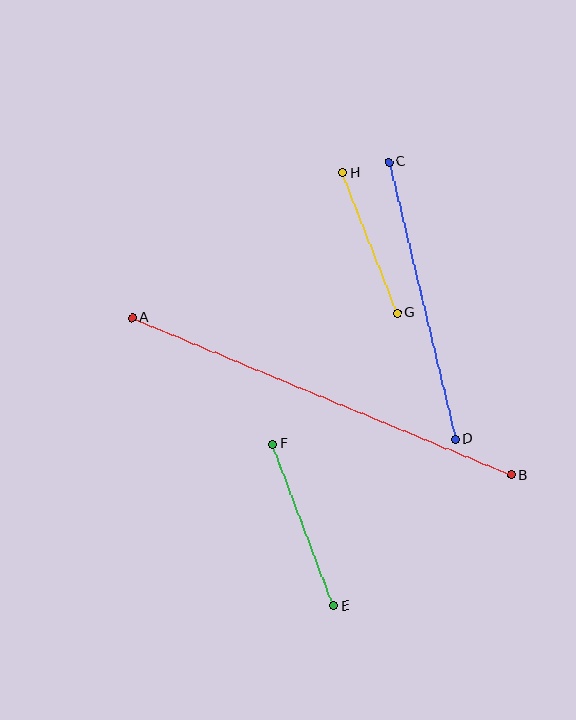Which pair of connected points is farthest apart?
Points A and B are farthest apart.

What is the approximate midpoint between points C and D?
The midpoint is at approximately (422, 301) pixels.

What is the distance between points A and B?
The distance is approximately 411 pixels.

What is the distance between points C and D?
The distance is approximately 285 pixels.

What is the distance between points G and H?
The distance is approximately 150 pixels.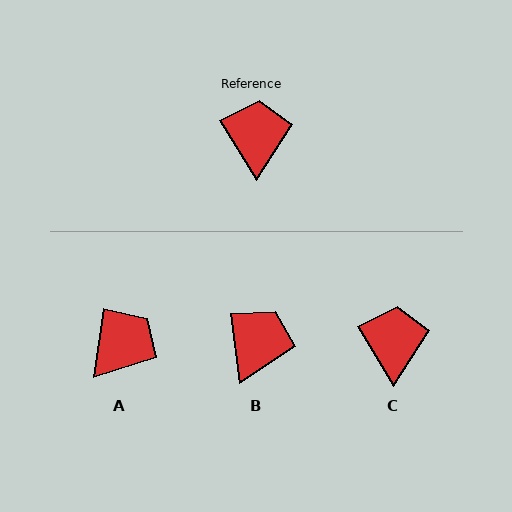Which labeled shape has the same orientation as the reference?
C.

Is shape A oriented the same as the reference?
No, it is off by about 39 degrees.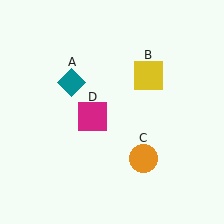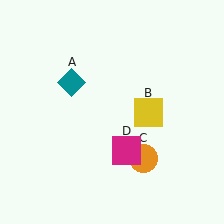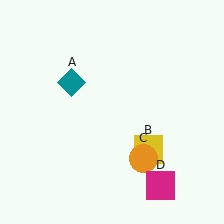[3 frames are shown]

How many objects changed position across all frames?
2 objects changed position: yellow square (object B), magenta square (object D).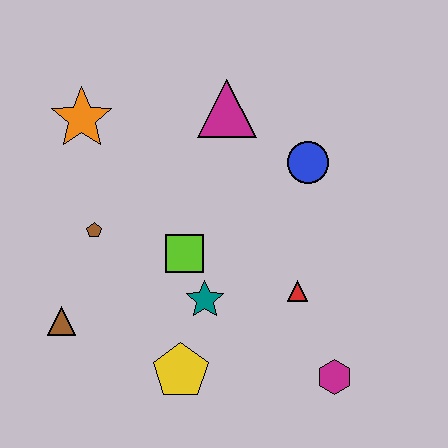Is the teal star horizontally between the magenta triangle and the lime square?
Yes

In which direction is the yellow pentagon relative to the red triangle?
The yellow pentagon is to the left of the red triangle.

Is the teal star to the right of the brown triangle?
Yes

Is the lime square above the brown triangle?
Yes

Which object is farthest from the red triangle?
The orange star is farthest from the red triangle.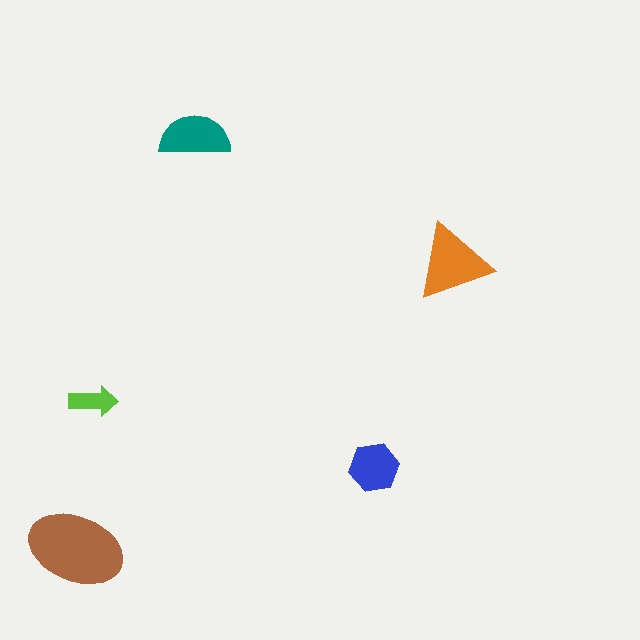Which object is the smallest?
The lime arrow.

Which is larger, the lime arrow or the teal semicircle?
The teal semicircle.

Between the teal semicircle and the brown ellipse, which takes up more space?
The brown ellipse.